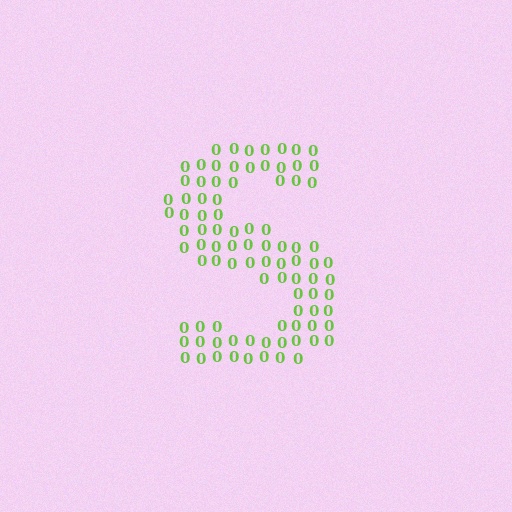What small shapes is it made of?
It is made of small digit 0's.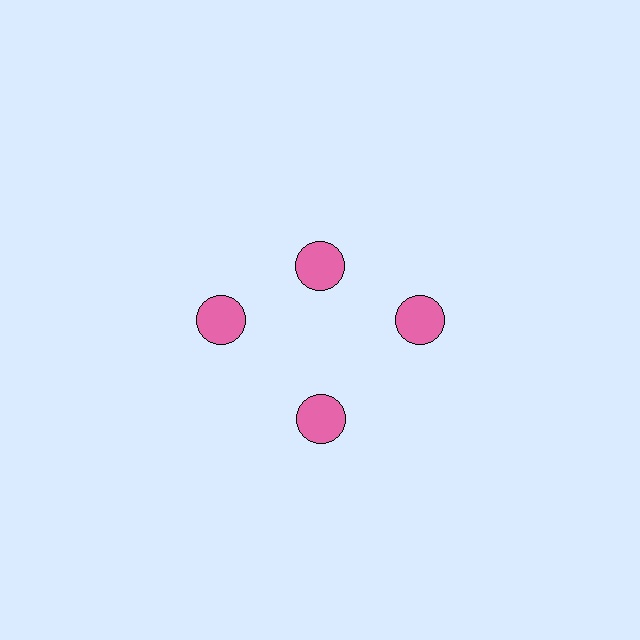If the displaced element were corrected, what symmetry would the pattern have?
It would have 4-fold rotational symmetry — the pattern would map onto itself every 90 degrees.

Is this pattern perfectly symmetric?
No. The 4 pink circles are arranged in a ring, but one element near the 12 o'clock position is pulled inward toward the center, breaking the 4-fold rotational symmetry.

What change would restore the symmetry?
The symmetry would be restored by moving it outward, back onto the ring so that all 4 circles sit at equal angles and equal distance from the center.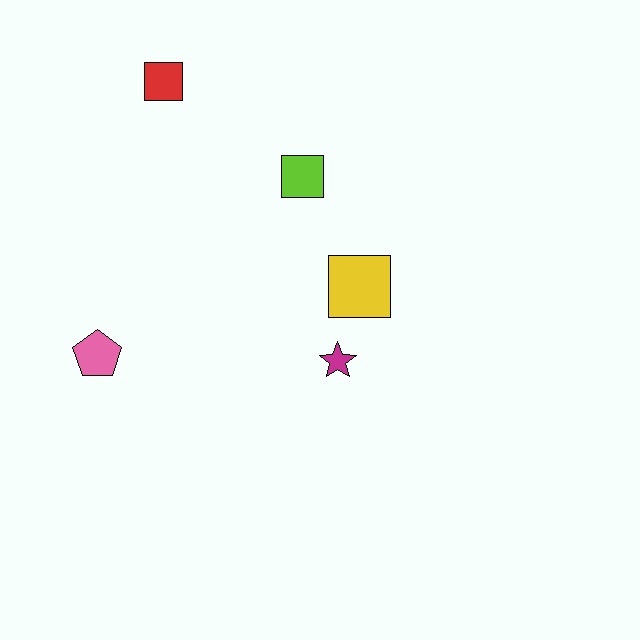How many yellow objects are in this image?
There is 1 yellow object.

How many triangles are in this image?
There are no triangles.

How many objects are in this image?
There are 5 objects.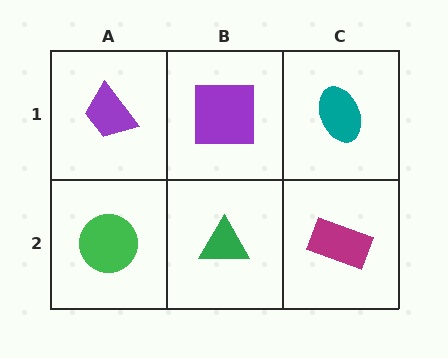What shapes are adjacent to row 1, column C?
A magenta rectangle (row 2, column C), a purple square (row 1, column B).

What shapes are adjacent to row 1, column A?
A green circle (row 2, column A), a purple square (row 1, column B).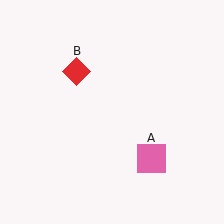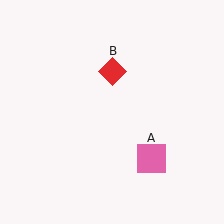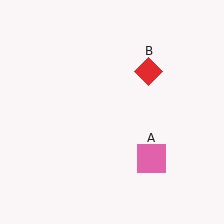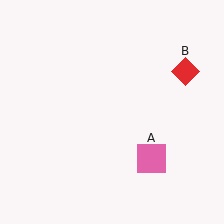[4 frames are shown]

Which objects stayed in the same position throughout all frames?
Pink square (object A) remained stationary.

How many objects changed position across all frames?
1 object changed position: red diamond (object B).